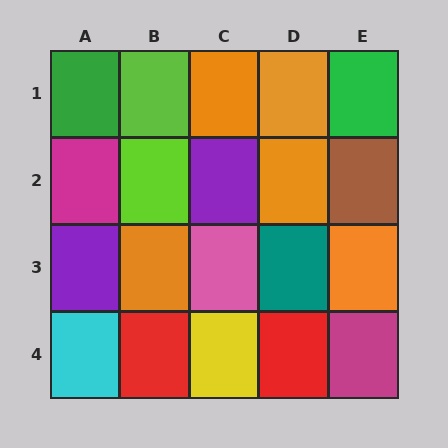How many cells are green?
2 cells are green.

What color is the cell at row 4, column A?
Cyan.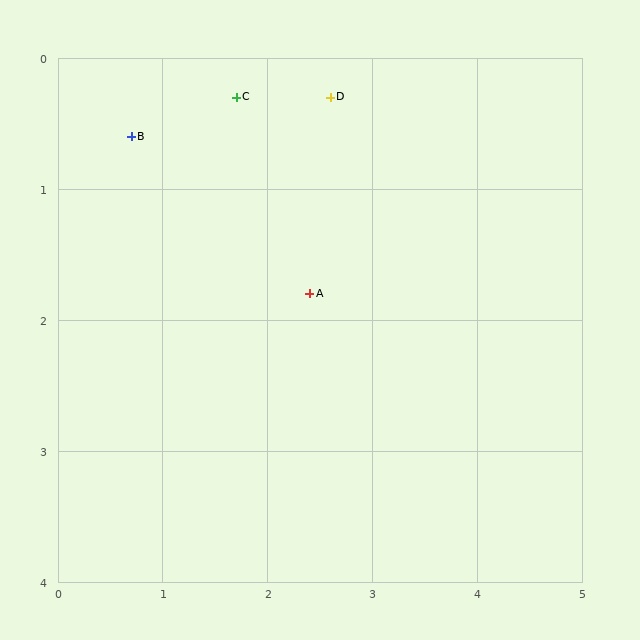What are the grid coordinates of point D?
Point D is at approximately (2.6, 0.3).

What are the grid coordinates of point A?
Point A is at approximately (2.4, 1.8).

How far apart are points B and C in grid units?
Points B and C are about 1.0 grid units apart.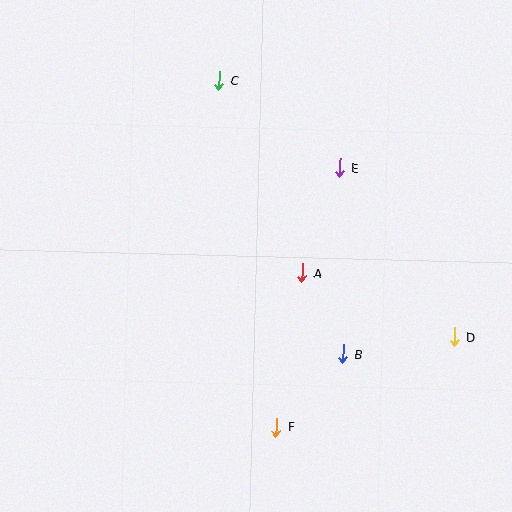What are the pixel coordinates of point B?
Point B is at (343, 354).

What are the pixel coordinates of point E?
Point E is at (340, 168).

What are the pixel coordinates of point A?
Point A is at (302, 273).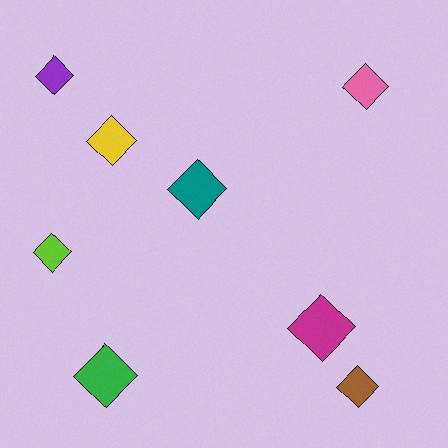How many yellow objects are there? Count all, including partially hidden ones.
There is 1 yellow object.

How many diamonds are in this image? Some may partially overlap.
There are 8 diamonds.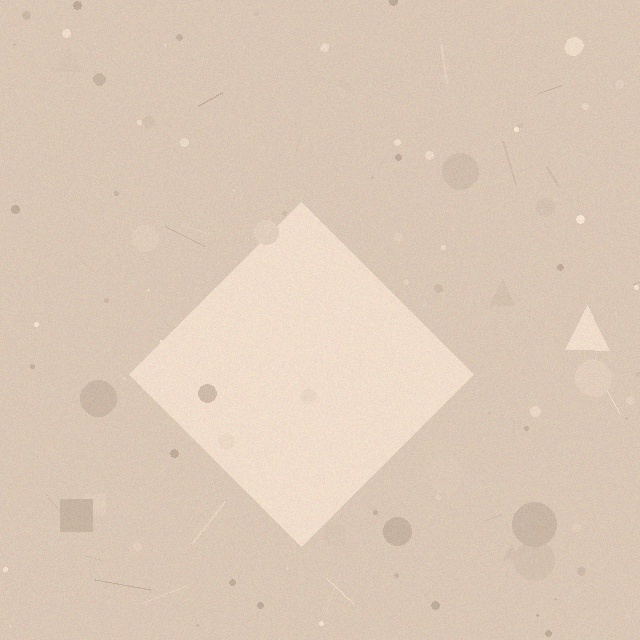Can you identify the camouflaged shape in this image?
The camouflaged shape is a diamond.